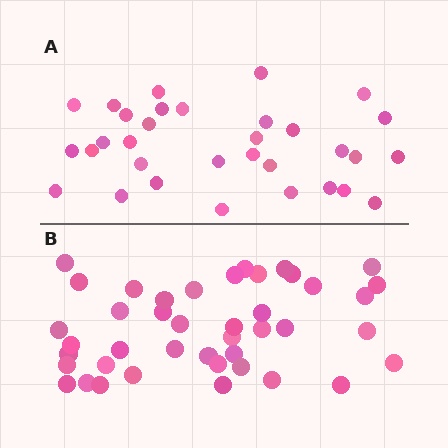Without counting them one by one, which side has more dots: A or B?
Region B (the bottom region) has more dots.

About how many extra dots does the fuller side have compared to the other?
Region B has roughly 10 or so more dots than region A.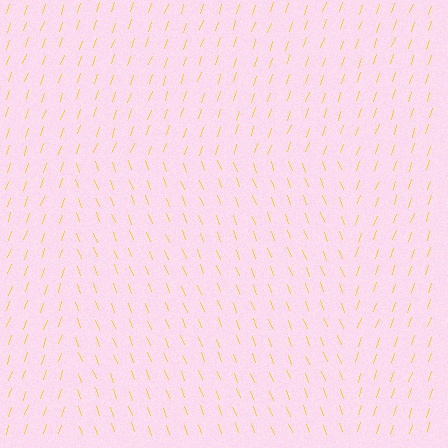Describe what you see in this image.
The image is filled with small yellow line segments. A rectangle region in the image has lines oriented differently from the surrounding lines, creating a visible texture boundary.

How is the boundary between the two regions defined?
The boundary is defined purely by a change in line orientation (approximately 40 degrees difference). All lines are the same color and thickness.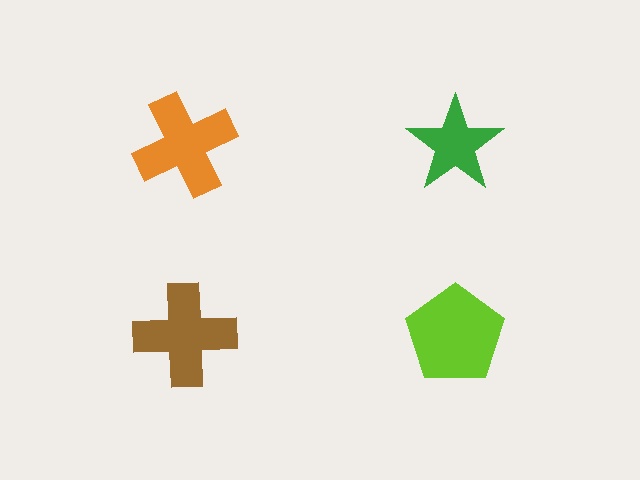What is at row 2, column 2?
A lime pentagon.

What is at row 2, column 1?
A brown cross.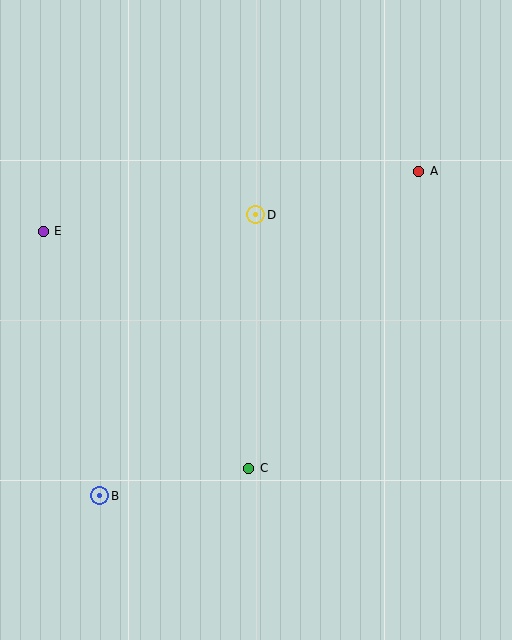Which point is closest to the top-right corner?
Point A is closest to the top-right corner.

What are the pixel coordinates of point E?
Point E is at (43, 231).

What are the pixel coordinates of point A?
Point A is at (419, 171).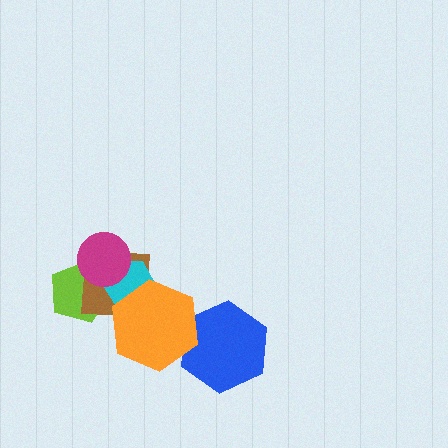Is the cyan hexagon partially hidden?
Yes, it is partially covered by another shape.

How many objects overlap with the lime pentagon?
3 objects overlap with the lime pentagon.